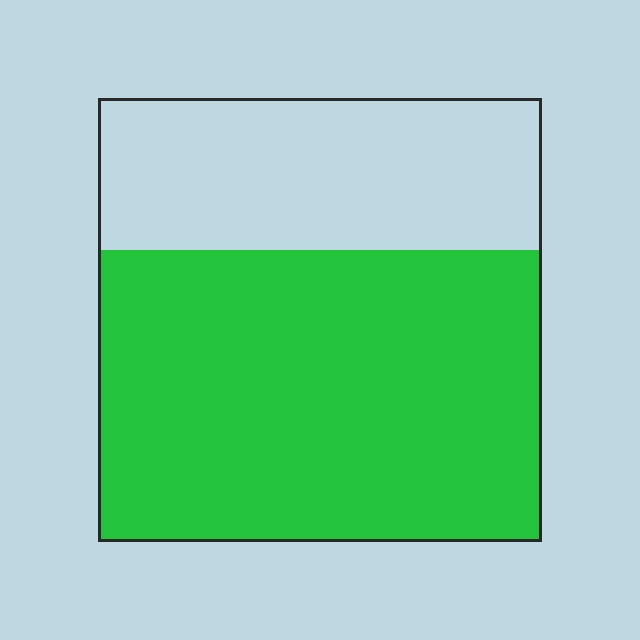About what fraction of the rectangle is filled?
About two thirds (2/3).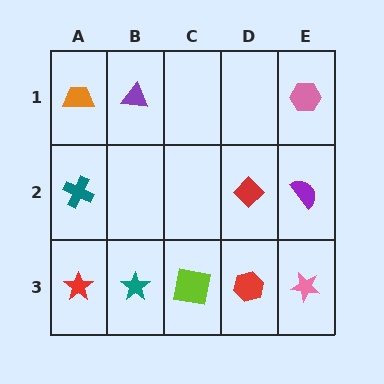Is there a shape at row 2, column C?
No, that cell is empty.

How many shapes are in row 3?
5 shapes.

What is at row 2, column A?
A teal cross.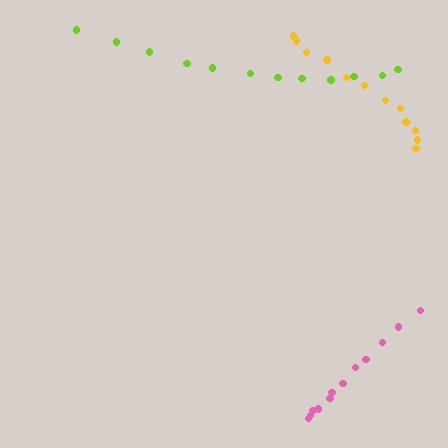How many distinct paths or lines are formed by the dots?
There are 3 distinct paths.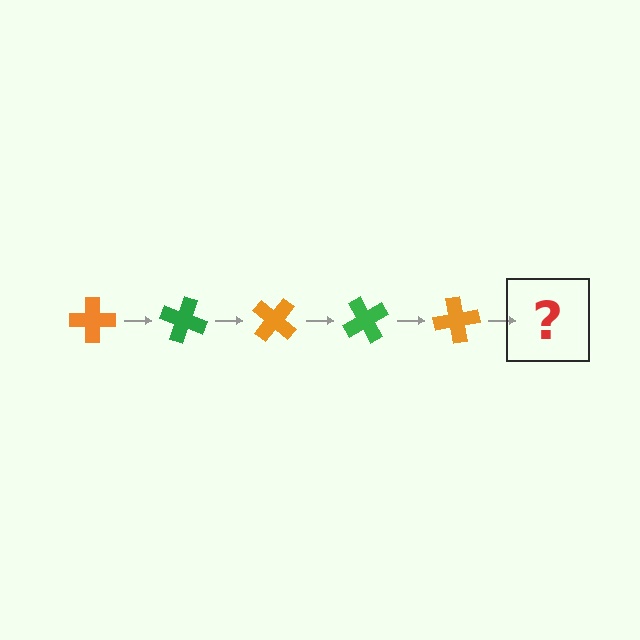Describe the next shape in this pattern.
It should be a green cross, rotated 100 degrees from the start.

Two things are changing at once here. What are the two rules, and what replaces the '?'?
The two rules are that it rotates 20 degrees each step and the color cycles through orange and green. The '?' should be a green cross, rotated 100 degrees from the start.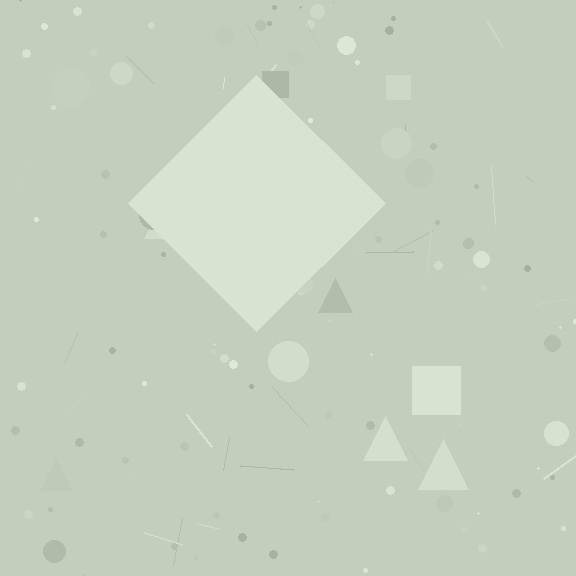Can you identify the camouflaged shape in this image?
The camouflaged shape is a diamond.